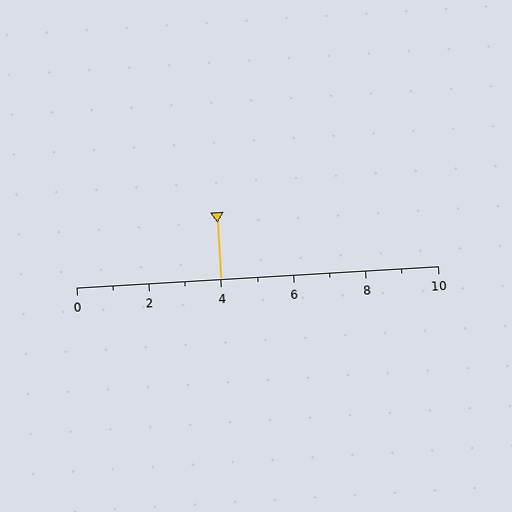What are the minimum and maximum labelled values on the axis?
The axis runs from 0 to 10.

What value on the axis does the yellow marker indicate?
The marker indicates approximately 4.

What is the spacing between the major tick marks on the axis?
The major ticks are spaced 2 apart.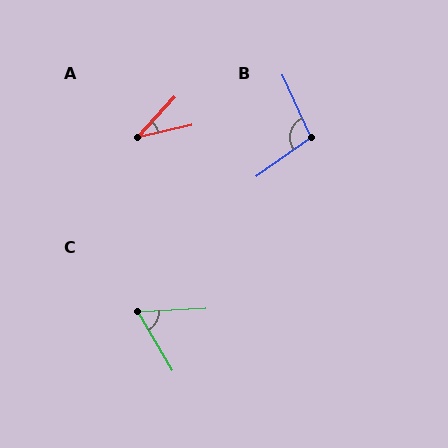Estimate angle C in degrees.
Approximately 62 degrees.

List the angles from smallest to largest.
A (35°), C (62°), B (100°).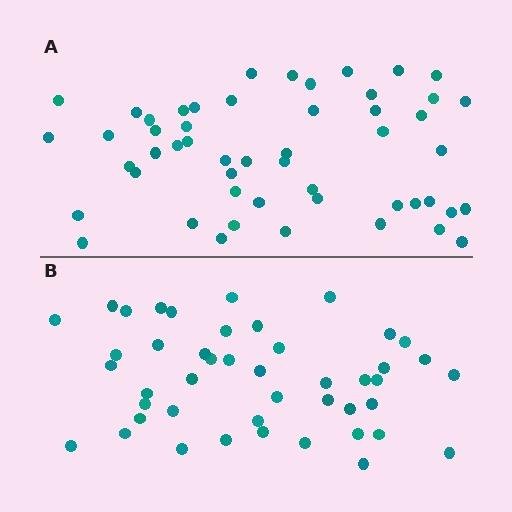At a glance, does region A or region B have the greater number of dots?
Region A (the top region) has more dots.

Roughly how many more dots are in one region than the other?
Region A has roughly 8 or so more dots than region B.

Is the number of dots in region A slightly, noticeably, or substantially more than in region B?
Region A has only slightly more — the two regions are fairly close. The ratio is roughly 1.2 to 1.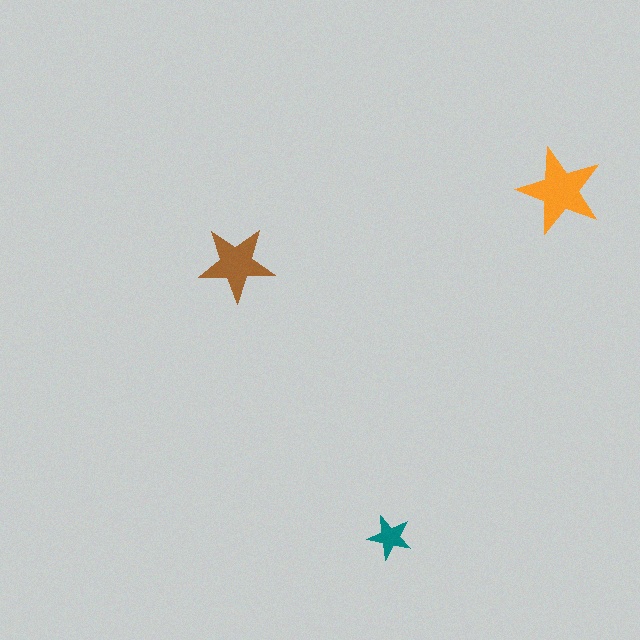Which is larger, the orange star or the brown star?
The orange one.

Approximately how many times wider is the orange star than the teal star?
About 2 times wider.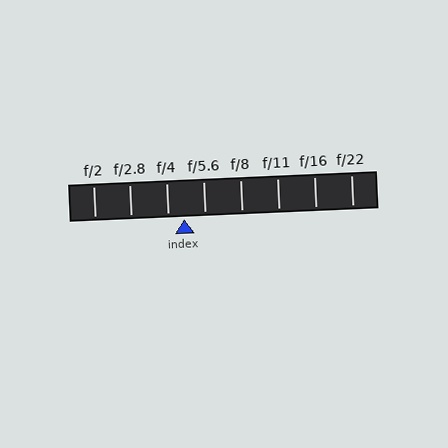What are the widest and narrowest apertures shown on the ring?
The widest aperture shown is f/2 and the narrowest is f/22.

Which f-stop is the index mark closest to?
The index mark is closest to f/4.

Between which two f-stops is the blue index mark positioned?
The index mark is between f/4 and f/5.6.